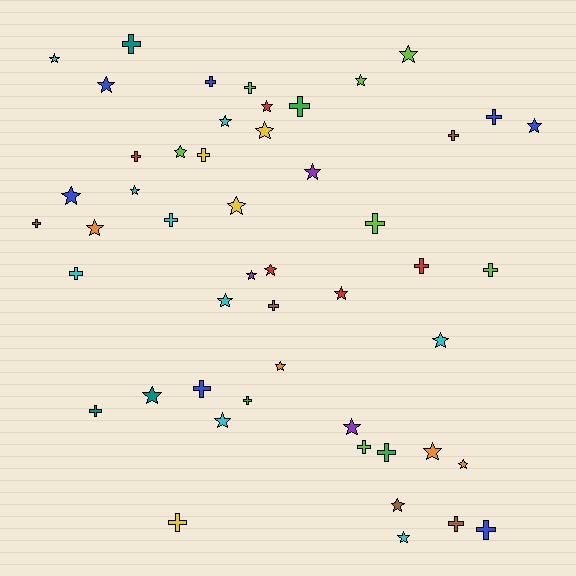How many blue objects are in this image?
There are 7 blue objects.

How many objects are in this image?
There are 50 objects.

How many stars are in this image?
There are 27 stars.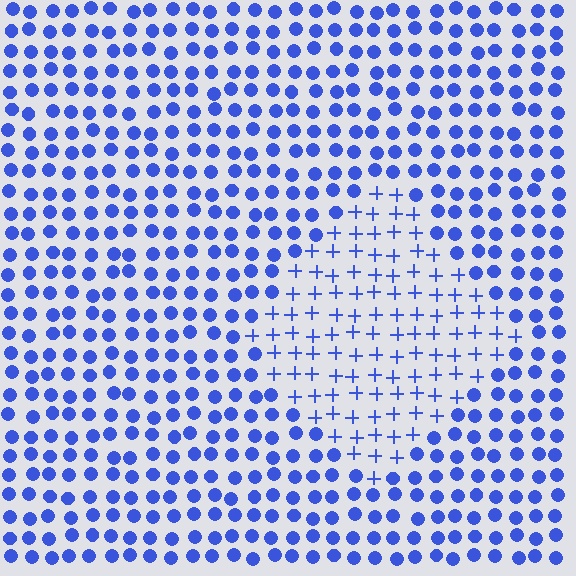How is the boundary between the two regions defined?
The boundary is defined by a change in element shape: plus signs inside vs. circles outside. All elements share the same color and spacing.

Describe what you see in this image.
The image is filled with small blue elements arranged in a uniform grid. A diamond-shaped region contains plus signs, while the surrounding area contains circles. The boundary is defined purely by the change in element shape.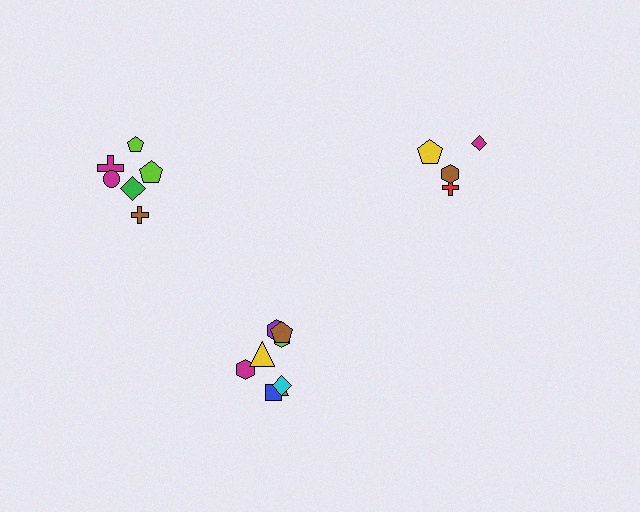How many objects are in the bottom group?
There are 8 objects.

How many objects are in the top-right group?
There are 4 objects.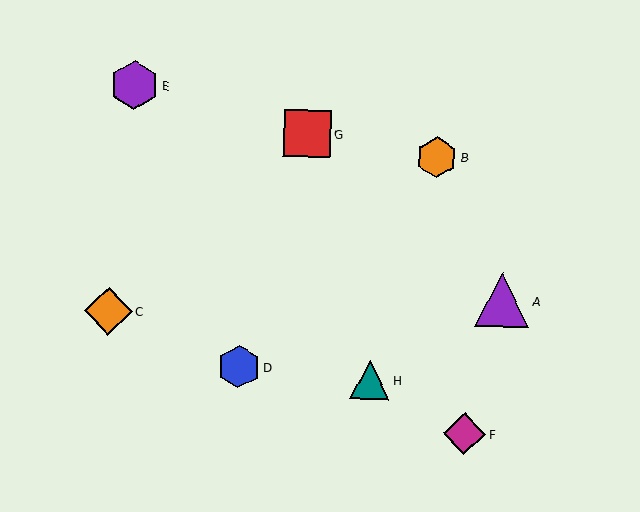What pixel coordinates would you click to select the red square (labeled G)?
Click at (308, 133) to select the red square G.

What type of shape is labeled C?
Shape C is an orange diamond.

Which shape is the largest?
The purple triangle (labeled A) is the largest.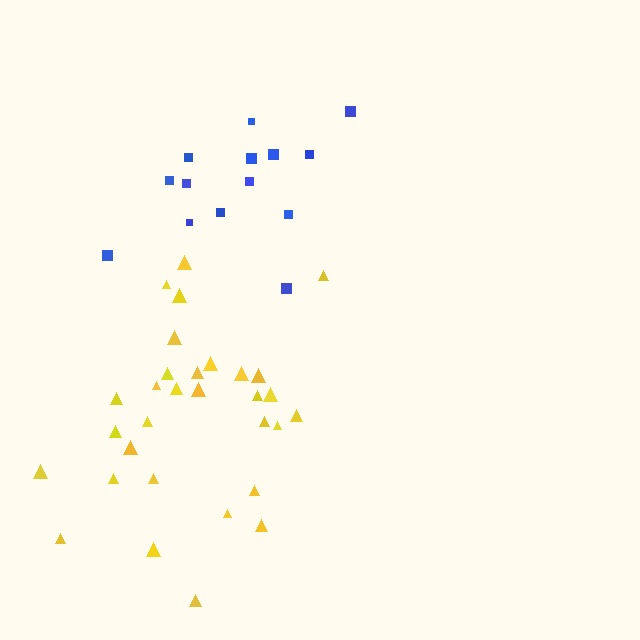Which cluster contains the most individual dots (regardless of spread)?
Yellow (31).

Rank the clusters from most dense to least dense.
yellow, blue.